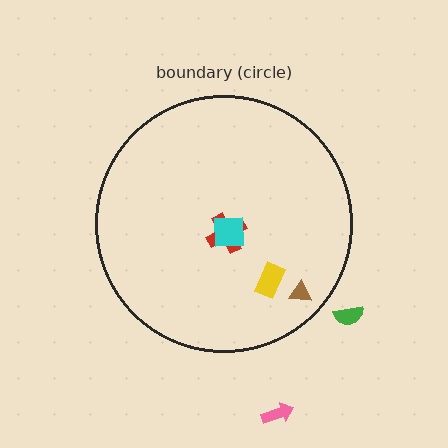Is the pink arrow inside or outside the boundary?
Outside.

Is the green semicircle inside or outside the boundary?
Outside.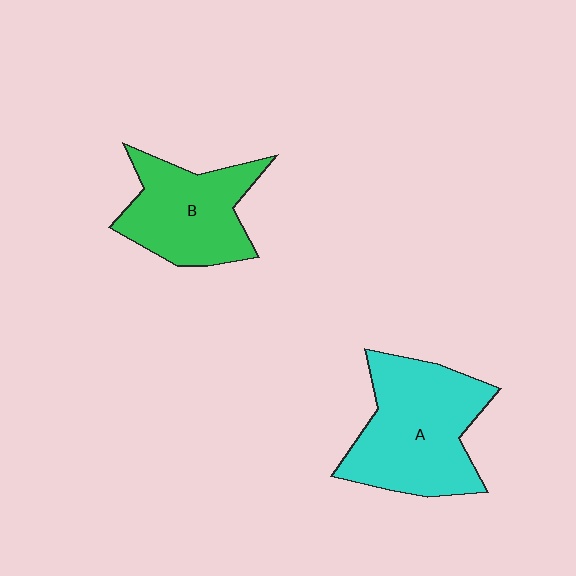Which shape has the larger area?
Shape A (cyan).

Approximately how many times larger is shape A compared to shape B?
Approximately 1.3 times.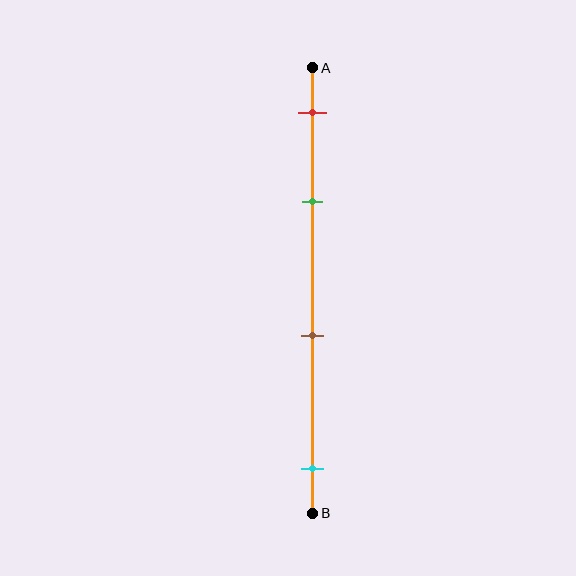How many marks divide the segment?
There are 4 marks dividing the segment.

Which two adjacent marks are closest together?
The red and green marks are the closest adjacent pair.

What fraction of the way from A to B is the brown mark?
The brown mark is approximately 60% (0.6) of the way from A to B.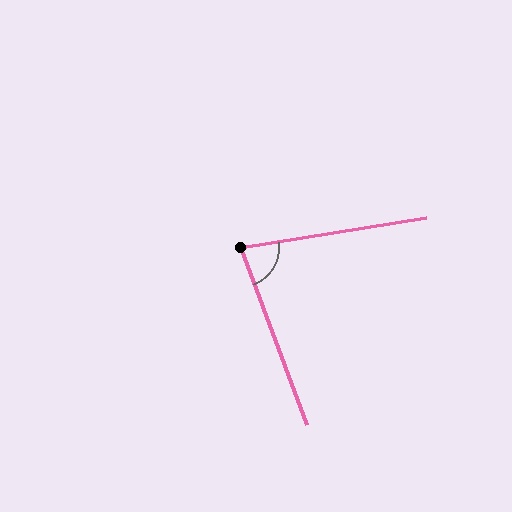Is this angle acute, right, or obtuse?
It is acute.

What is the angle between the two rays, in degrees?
Approximately 79 degrees.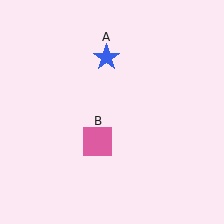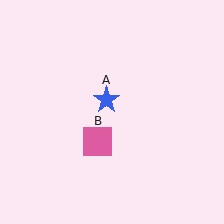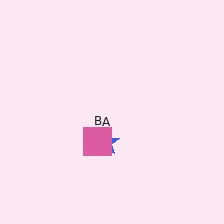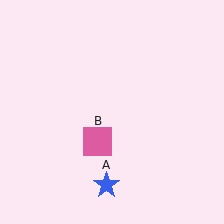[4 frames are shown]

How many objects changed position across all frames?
1 object changed position: blue star (object A).